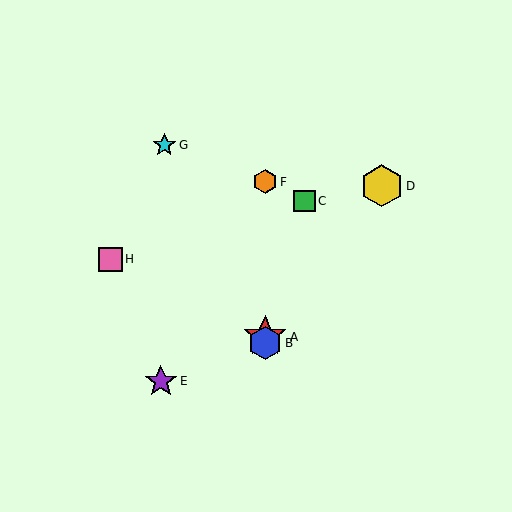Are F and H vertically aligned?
No, F is at x≈265 and H is at x≈110.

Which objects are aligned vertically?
Objects A, B, F are aligned vertically.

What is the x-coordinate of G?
Object G is at x≈164.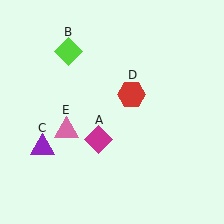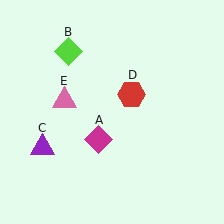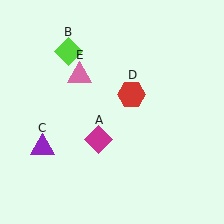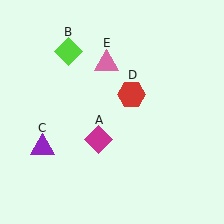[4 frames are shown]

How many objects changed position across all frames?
1 object changed position: pink triangle (object E).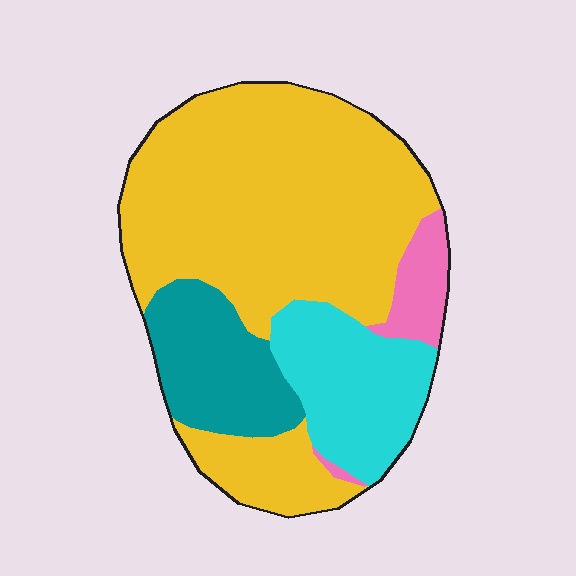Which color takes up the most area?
Yellow, at roughly 60%.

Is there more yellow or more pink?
Yellow.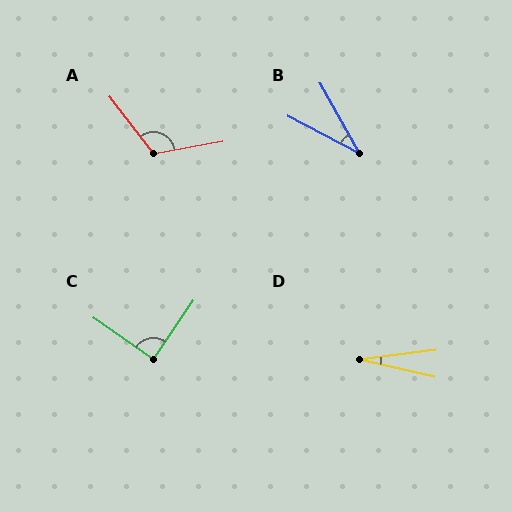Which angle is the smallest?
D, at approximately 20 degrees.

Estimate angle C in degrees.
Approximately 89 degrees.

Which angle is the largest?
A, at approximately 117 degrees.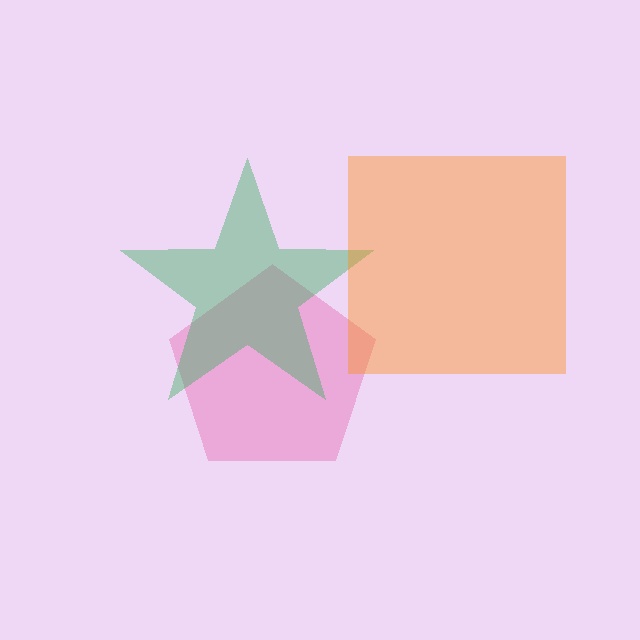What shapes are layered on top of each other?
The layered shapes are: a pink pentagon, a green star, an orange square.